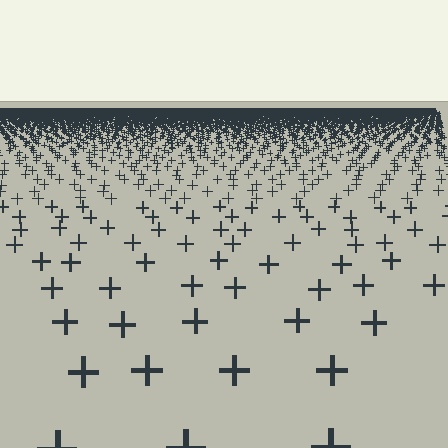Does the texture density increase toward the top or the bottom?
Density increases toward the top.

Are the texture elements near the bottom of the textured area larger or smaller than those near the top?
Larger. Near the bottom, elements are closer to the viewer and appear at a bigger on-screen size.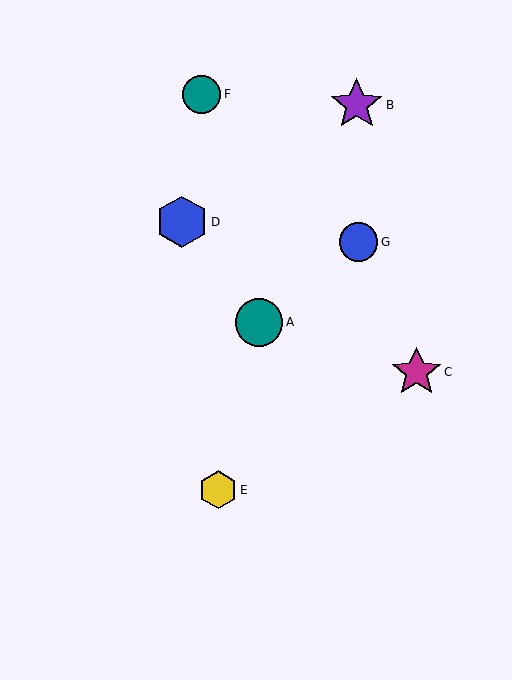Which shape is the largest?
The purple star (labeled B) is the largest.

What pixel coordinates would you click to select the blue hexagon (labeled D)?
Click at (182, 222) to select the blue hexagon D.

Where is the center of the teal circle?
The center of the teal circle is at (259, 322).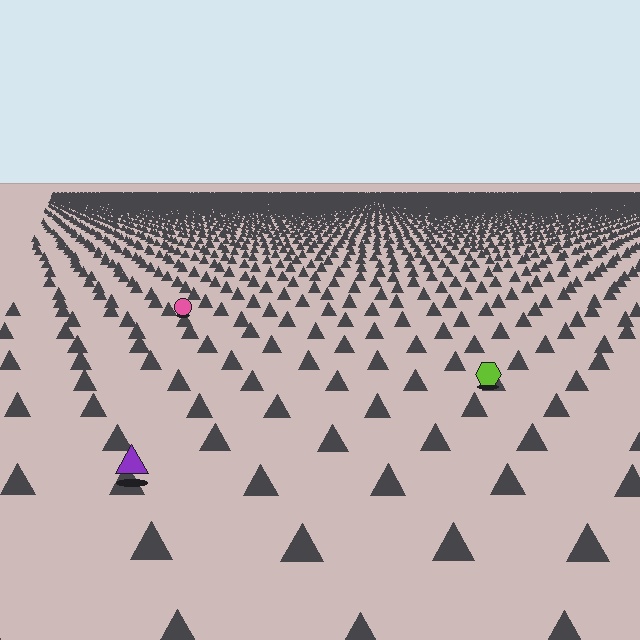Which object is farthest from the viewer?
The pink circle is farthest from the viewer. It appears smaller and the ground texture around it is denser.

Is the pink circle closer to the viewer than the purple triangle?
No. The purple triangle is closer — you can tell from the texture gradient: the ground texture is coarser near it.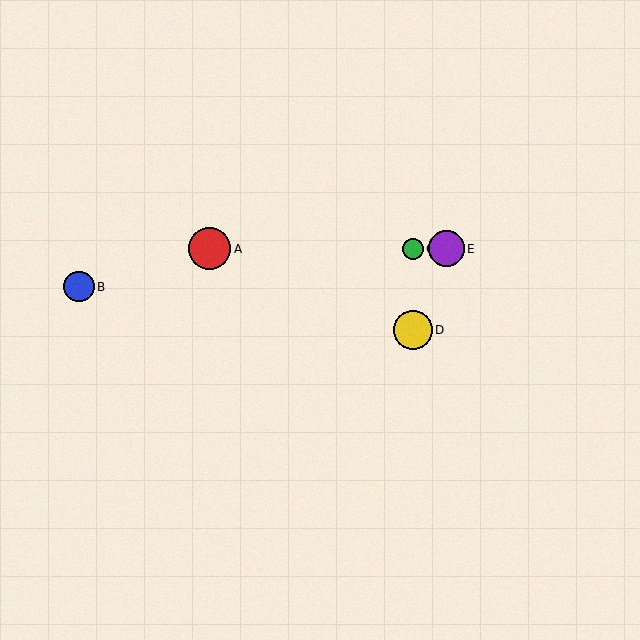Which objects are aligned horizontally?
Objects A, C, E are aligned horizontally.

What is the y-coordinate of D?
Object D is at y≈330.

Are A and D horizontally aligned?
No, A is at y≈249 and D is at y≈330.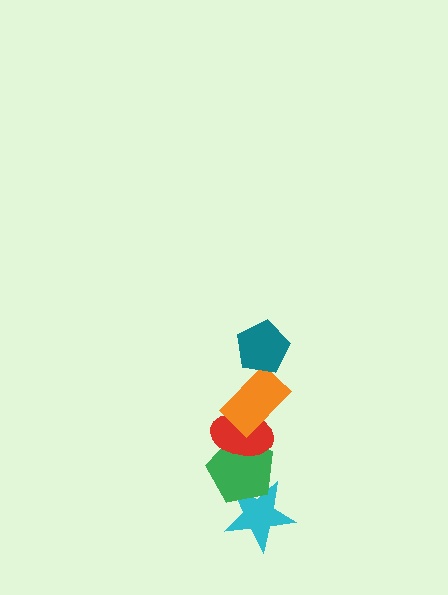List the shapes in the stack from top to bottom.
From top to bottom: the teal pentagon, the orange rectangle, the red ellipse, the green pentagon, the cyan star.